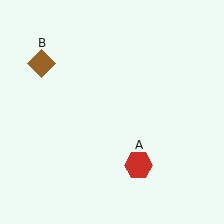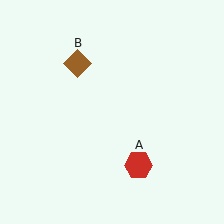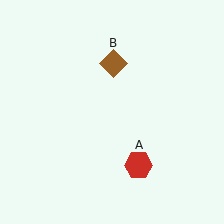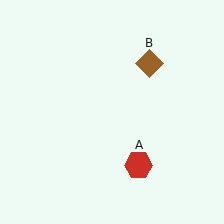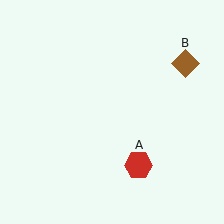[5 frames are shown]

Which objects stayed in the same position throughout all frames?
Red hexagon (object A) remained stationary.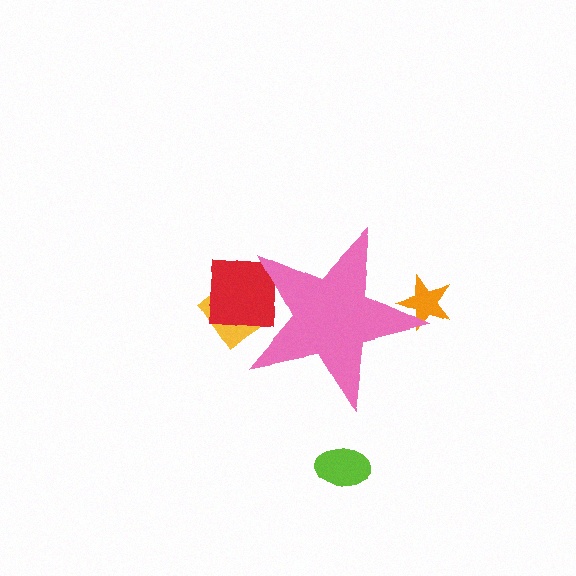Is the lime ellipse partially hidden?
No, the lime ellipse is fully visible.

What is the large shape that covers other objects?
A pink star.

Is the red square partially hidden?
Yes, the red square is partially hidden behind the pink star.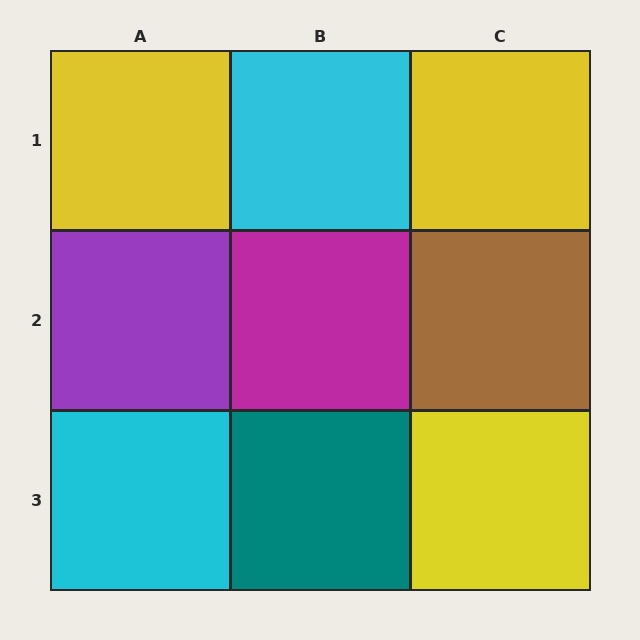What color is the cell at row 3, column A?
Cyan.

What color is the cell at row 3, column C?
Yellow.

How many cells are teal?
1 cell is teal.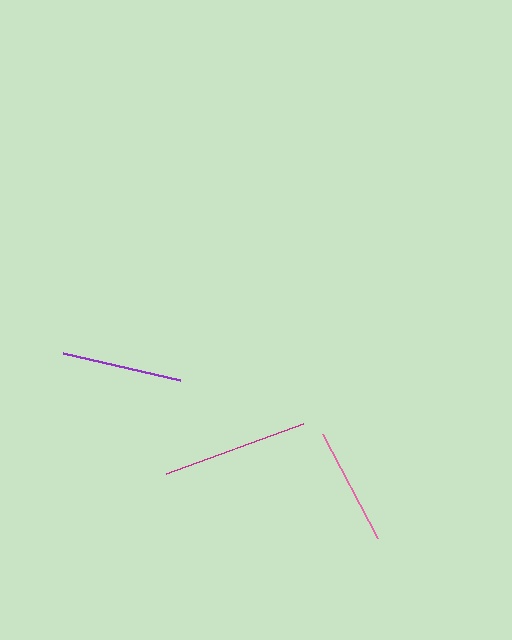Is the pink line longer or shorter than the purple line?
The purple line is longer than the pink line.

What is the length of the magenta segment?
The magenta segment is approximately 146 pixels long.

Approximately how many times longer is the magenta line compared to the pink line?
The magenta line is approximately 1.2 times the length of the pink line.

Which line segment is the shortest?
The pink line is the shortest at approximately 118 pixels.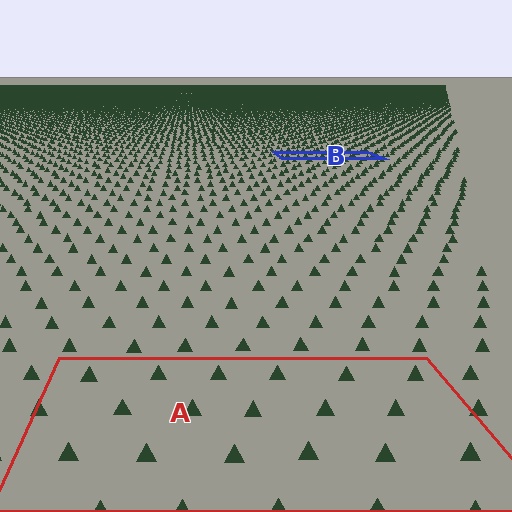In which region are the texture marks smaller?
The texture marks are smaller in region B, because it is farther away.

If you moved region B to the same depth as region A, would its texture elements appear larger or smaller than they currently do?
They would appear larger. At a closer depth, the same texture elements are projected at a bigger on-screen size.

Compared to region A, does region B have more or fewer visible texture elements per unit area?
Region B has more texture elements per unit area — they are packed more densely because it is farther away.